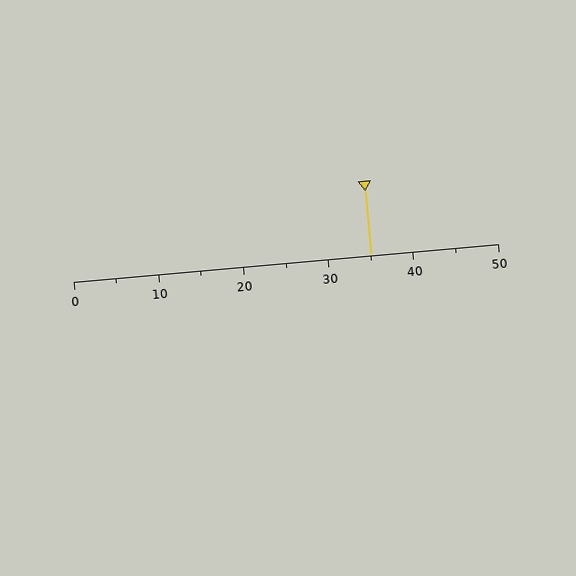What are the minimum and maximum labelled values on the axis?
The axis runs from 0 to 50.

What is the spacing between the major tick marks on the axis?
The major ticks are spaced 10 apart.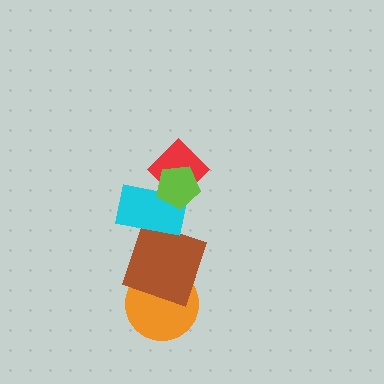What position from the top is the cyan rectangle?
The cyan rectangle is 3rd from the top.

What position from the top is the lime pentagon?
The lime pentagon is 1st from the top.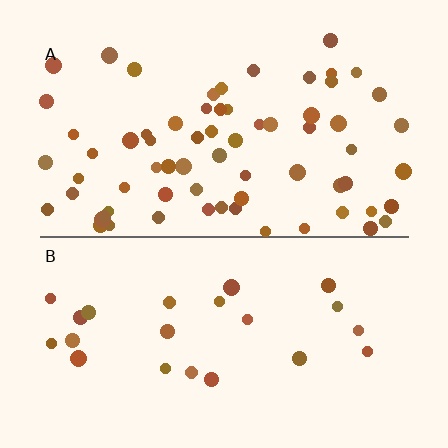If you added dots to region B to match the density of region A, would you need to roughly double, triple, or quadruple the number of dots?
Approximately triple.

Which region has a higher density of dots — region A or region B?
A (the top).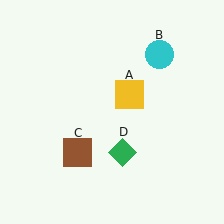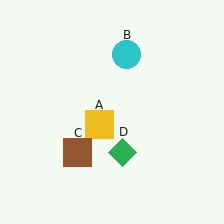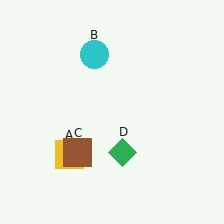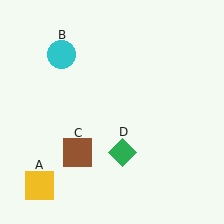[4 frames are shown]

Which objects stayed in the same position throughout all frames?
Brown square (object C) and green diamond (object D) remained stationary.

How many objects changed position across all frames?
2 objects changed position: yellow square (object A), cyan circle (object B).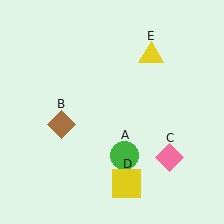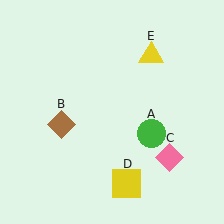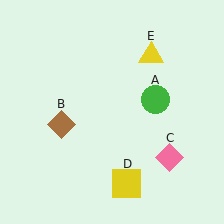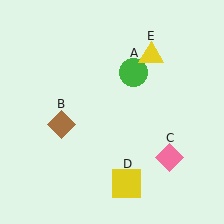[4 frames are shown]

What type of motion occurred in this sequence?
The green circle (object A) rotated counterclockwise around the center of the scene.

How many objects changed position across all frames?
1 object changed position: green circle (object A).